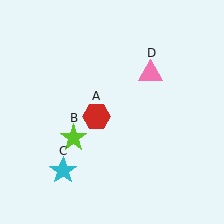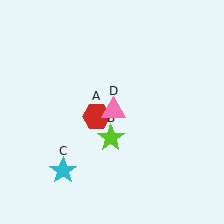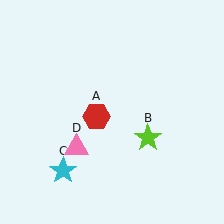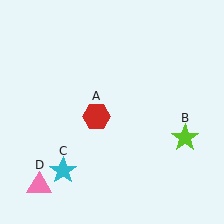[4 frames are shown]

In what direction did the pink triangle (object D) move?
The pink triangle (object D) moved down and to the left.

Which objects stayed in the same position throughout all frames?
Red hexagon (object A) and cyan star (object C) remained stationary.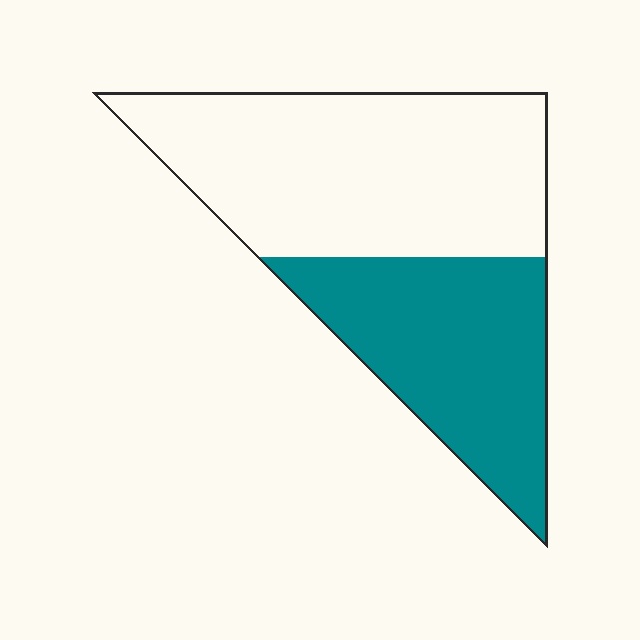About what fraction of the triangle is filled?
About two fifths (2/5).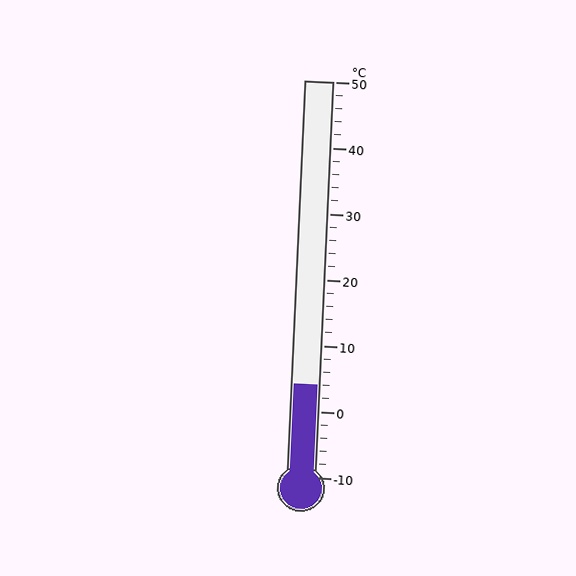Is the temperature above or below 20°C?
The temperature is below 20°C.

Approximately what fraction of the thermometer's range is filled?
The thermometer is filled to approximately 25% of its range.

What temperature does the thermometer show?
The thermometer shows approximately 4°C.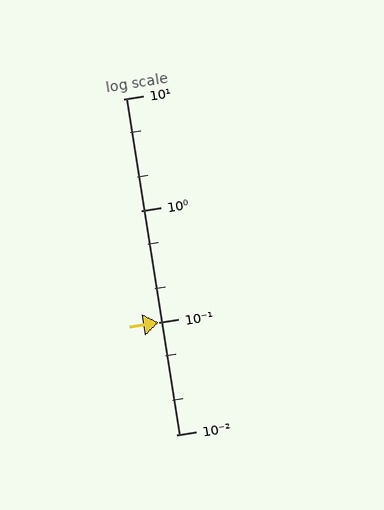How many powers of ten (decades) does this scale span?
The scale spans 3 decades, from 0.01 to 10.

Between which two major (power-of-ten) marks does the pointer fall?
The pointer is between 0.1 and 1.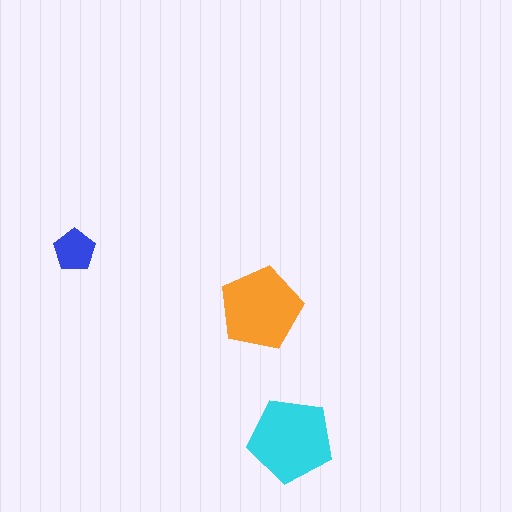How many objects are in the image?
There are 3 objects in the image.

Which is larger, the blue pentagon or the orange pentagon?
The orange one.